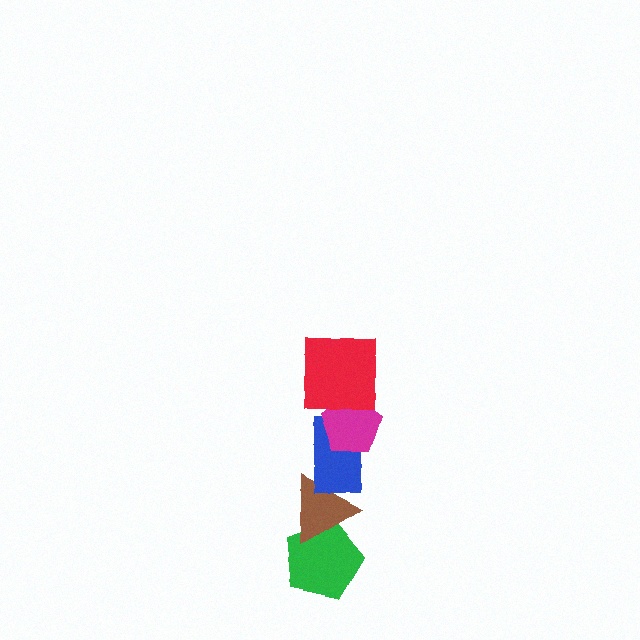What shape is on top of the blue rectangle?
The magenta pentagon is on top of the blue rectangle.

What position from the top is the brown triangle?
The brown triangle is 4th from the top.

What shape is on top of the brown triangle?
The blue rectangle is on top of the brown triangle.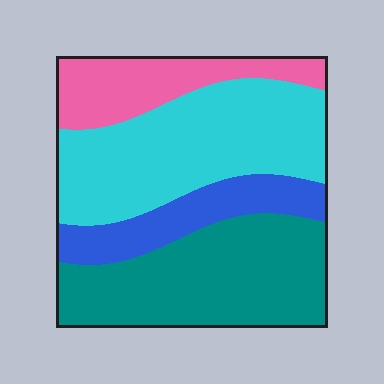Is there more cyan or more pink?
Cyan.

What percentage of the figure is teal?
Teal takes up about one third (1/3) of the figure.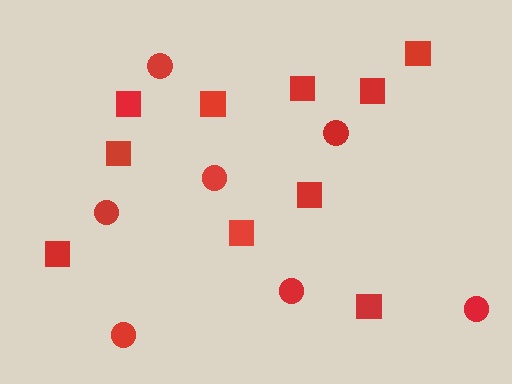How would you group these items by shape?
There are 2 groups: one group of squares (10) and one group of circles (7).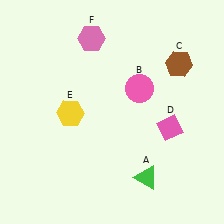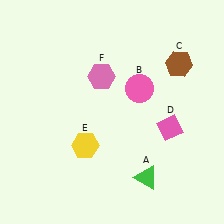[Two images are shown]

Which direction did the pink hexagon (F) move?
The pink hexagon (F) moved down.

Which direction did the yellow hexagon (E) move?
The yellow hexagon (E) moved down.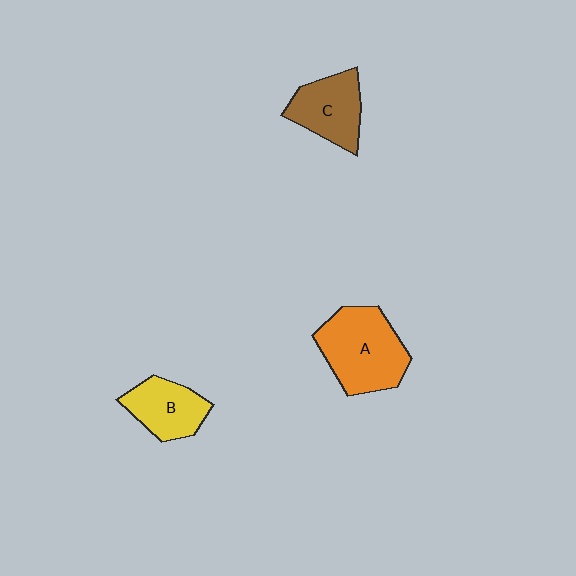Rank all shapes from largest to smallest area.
From largest to smallest: A (orange), C (brown), B (yellow).